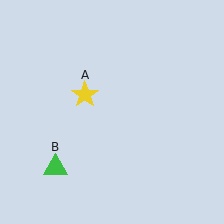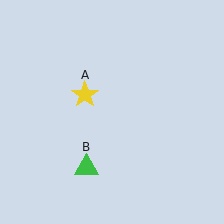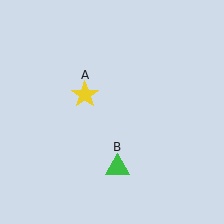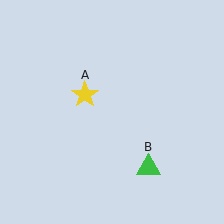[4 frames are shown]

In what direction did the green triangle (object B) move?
The green triangle (object B) moved right.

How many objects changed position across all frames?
1 object changed position: green triangle (object B).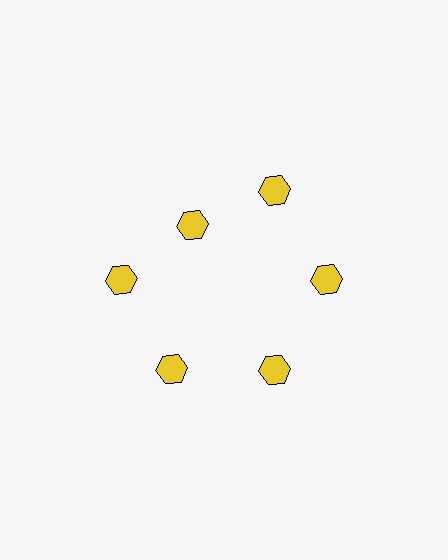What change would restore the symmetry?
The symmetry would be restored by moving it outward, back onto the ring so that all 6 hexagons sit at equal angles and equal distance from the center.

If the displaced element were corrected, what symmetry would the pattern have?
It would have 6-fold rotational symmetry — the pattern would map onto itself every 60 degrees.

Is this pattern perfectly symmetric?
No. The 6 yellow hexagons are arranged in a ring, but one element near the 11 o'clock position is pulled inward toward the center, breaking the 6-fold rotational symmetry.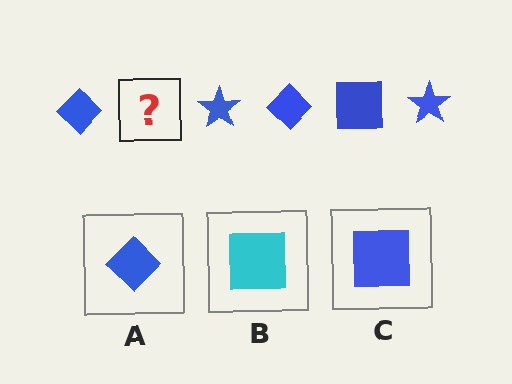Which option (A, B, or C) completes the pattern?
C.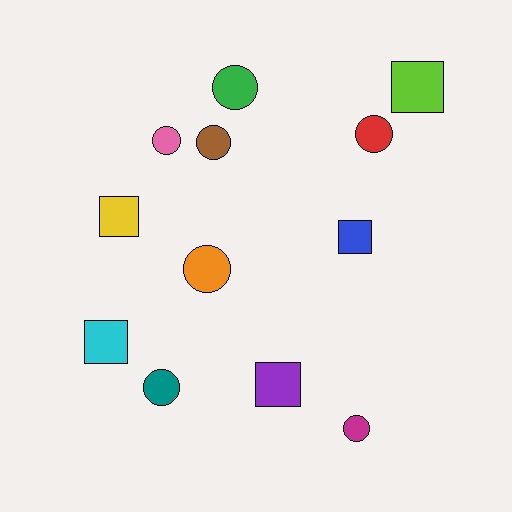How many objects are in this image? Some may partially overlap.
There are 12 objects.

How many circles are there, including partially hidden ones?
There are 7 circles.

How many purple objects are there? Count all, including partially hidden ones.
There is 1 purple object.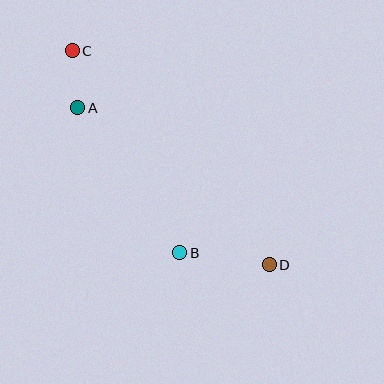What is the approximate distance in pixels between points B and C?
The distance between B and C is approximately 229 pixels.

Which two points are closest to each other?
Points A and C are closest to each other.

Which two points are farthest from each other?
Points C and D are farthest from each other.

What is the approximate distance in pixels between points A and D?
The distance between A and D is approximately 248 pixels.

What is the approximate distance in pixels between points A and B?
The distance between A and B is approximately 177 pixels.